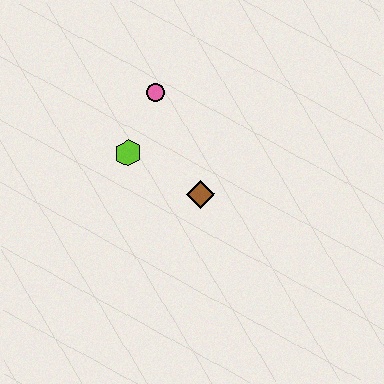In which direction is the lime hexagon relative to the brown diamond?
The lime hexagon is to the left of the brown diamond.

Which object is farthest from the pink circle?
The brown diamond is farthest from the pink circle.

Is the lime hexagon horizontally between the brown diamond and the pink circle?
No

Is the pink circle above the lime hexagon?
Yes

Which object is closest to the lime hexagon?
The pink circle is closest to the lime hexagon.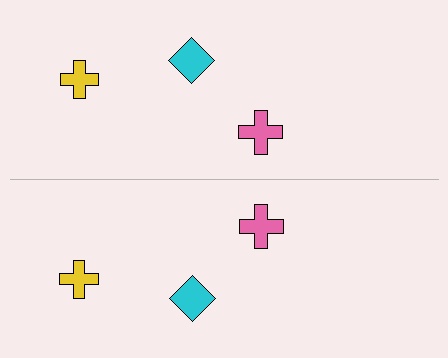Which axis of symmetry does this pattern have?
The pattern has a horizontal axis of symmetry running through the center of the image.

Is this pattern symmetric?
Yes, this pattern has bilateral (reflection) symmetry.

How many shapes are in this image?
There are 6 shapes in this image.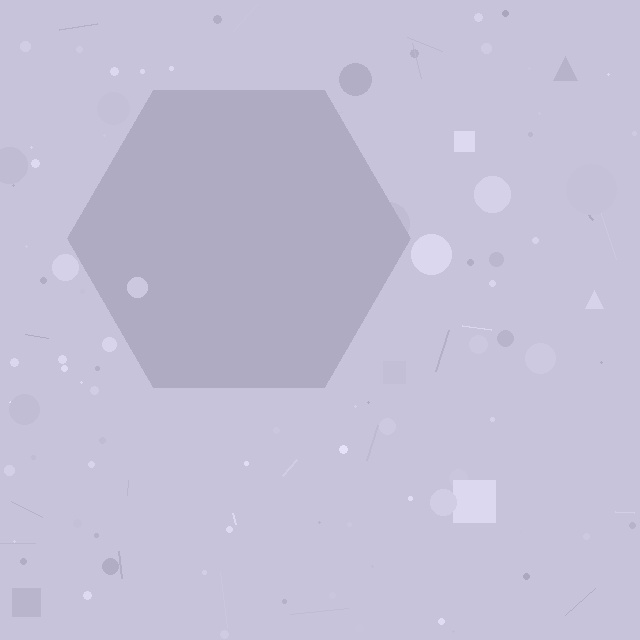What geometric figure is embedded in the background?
A hexagon is embedded in the background.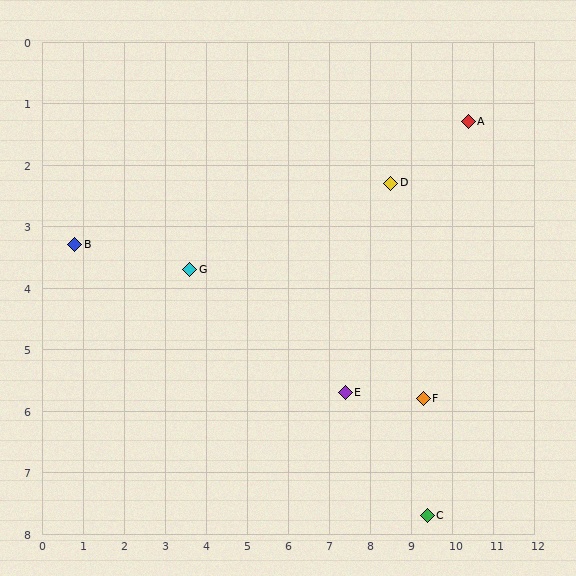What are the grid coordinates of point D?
Point D is at approximately (8.5, 2.3).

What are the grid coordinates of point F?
Point F is at approximately (9.3, 5.8).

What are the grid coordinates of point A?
Point A is at approximately (10.4, 1.3).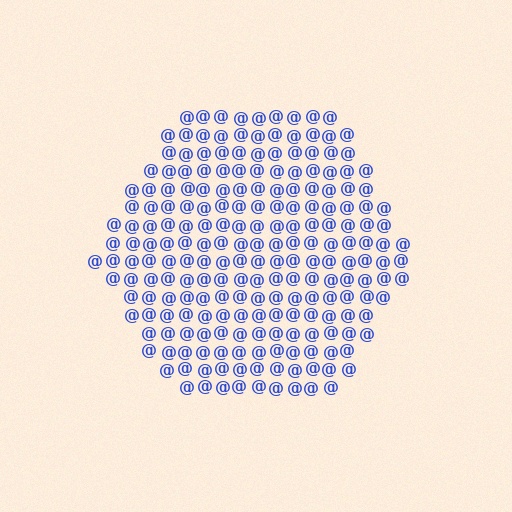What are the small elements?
The small elements are at signs.